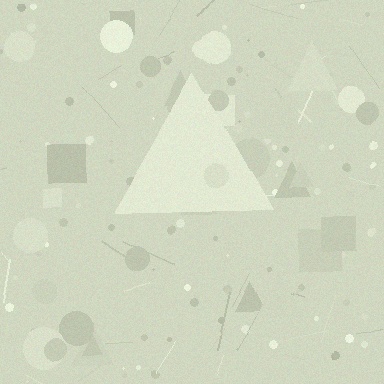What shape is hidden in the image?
A triangle is hidden in the image.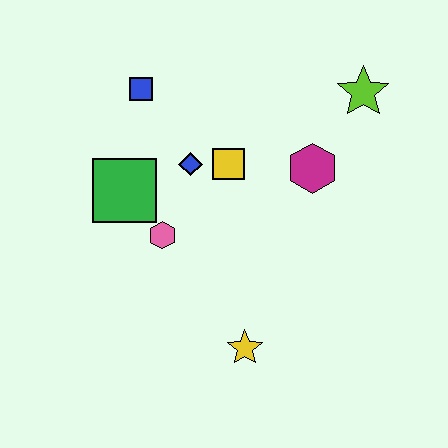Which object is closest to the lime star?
The magenta hexagon is closest to the lime star.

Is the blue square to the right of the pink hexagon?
No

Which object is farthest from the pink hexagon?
The lime star is farthest from the pink hexagon.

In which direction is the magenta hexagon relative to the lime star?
The magenta hexagon is below the lime star.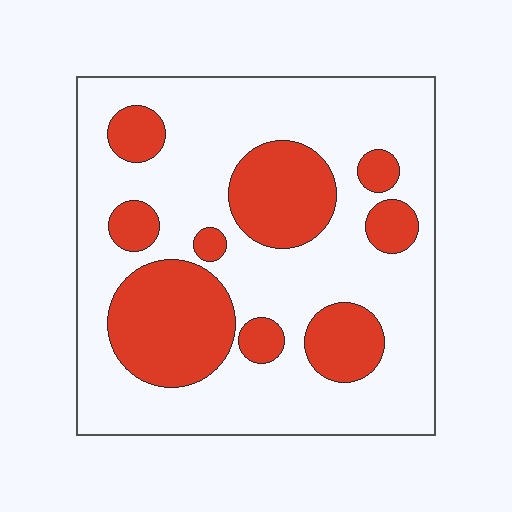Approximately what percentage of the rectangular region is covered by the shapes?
Approximately 30%.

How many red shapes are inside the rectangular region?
9.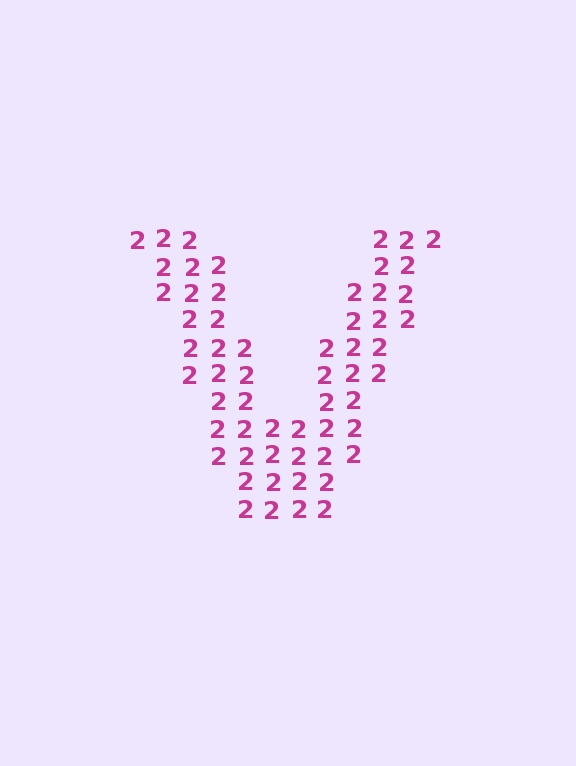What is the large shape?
The large shape is the letter V.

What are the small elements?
The small elements are digit 2's.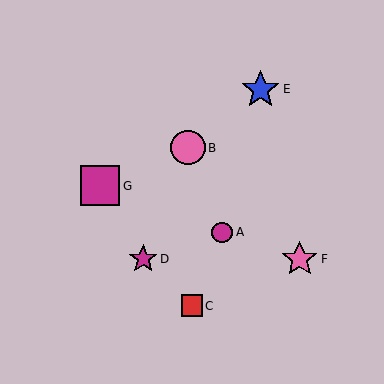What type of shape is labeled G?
Shape G is a magenta square.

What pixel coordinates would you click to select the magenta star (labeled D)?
Click at (143, 259) to select the magenta star D.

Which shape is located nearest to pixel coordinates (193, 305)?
The red square (labeled C) at (192, 306) is nearest to that location.